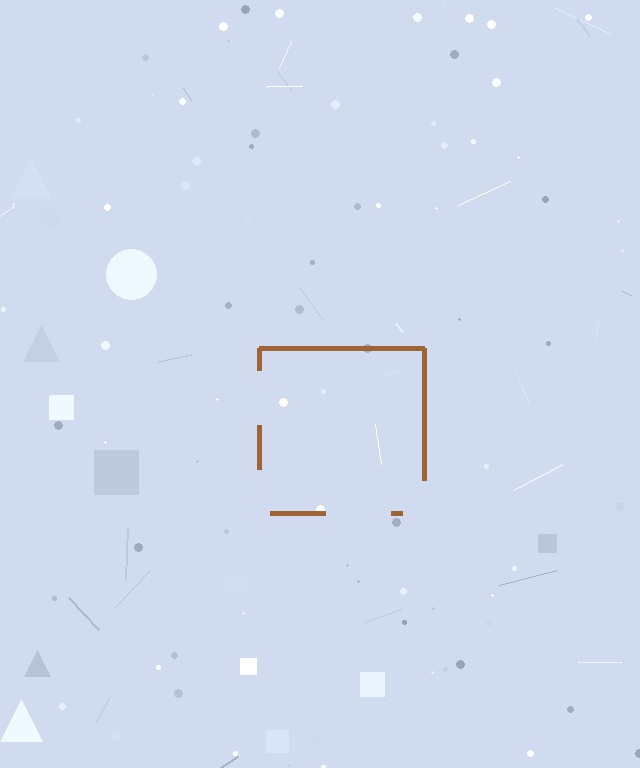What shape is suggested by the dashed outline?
The dashed outline suggests a square.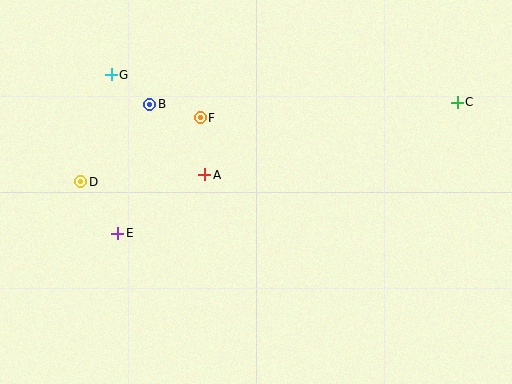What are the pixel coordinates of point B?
Point B is at (150, 104).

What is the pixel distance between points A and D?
The distance between A and D is 124 pixels.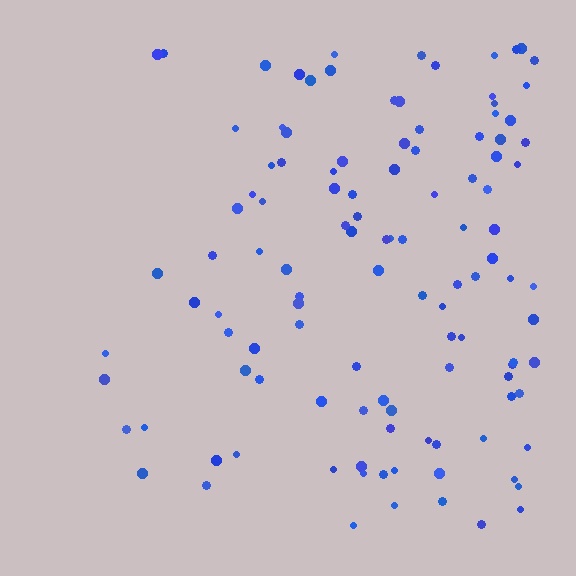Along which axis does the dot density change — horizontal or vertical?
Horizontal.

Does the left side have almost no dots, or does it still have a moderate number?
Still a moderate number, just noticeably fewer than the right.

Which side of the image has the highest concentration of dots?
The right.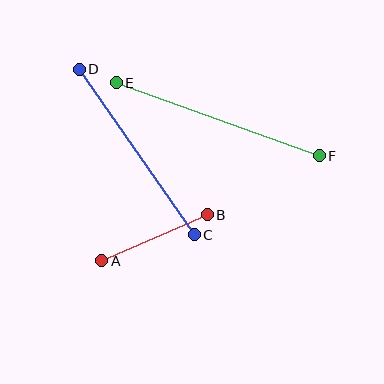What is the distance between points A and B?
The distance is approximately 115 pixels.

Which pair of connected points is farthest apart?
Points E and F are farthest apart.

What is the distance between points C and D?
The distance is approximately 201 pixels.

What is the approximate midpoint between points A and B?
The midpoint is at approximately (155, 238) pixels.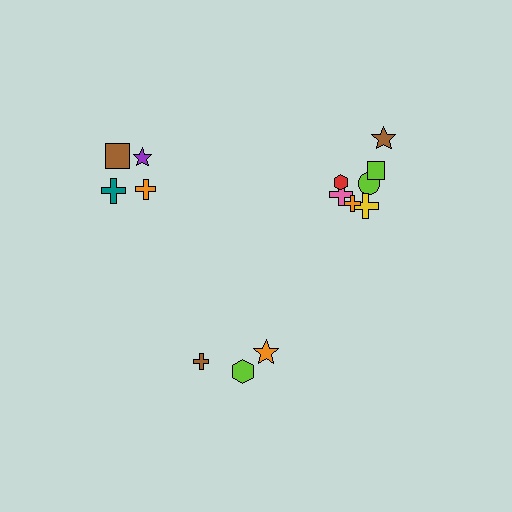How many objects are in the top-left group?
There are 4 objects.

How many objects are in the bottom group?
There are 3 objects.